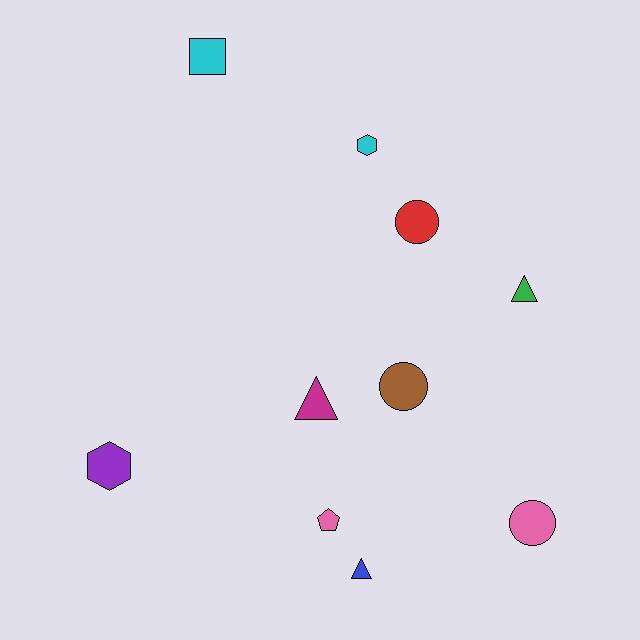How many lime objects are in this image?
There are no lime objects.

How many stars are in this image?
There are no stars.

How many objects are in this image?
There are 10 objects.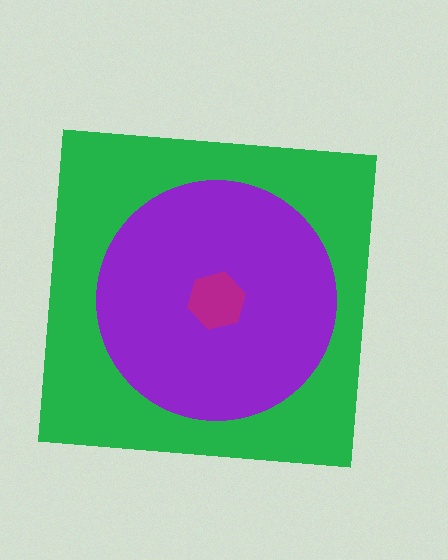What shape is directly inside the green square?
The purple circle.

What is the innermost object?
The magenta hexagon.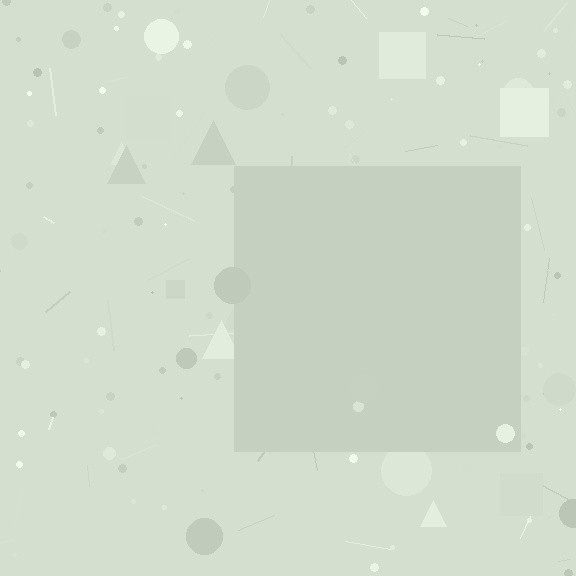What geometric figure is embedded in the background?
A square is embedded in the background.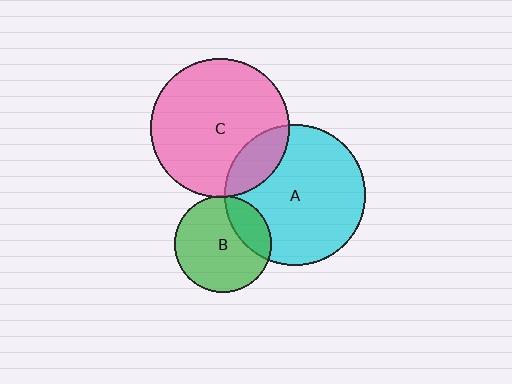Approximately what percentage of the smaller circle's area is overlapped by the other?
Approximately 20%.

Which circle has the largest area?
Circle A (cyan).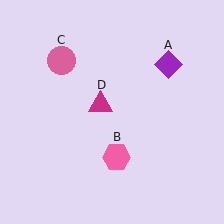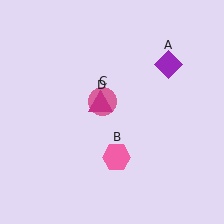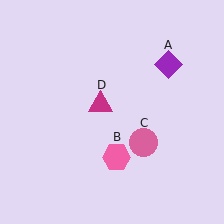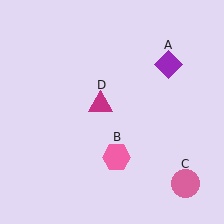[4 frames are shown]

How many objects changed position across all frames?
1 object changed position: pink circle (object C).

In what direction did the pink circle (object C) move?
The pink circle (object C) moved down and to the right.